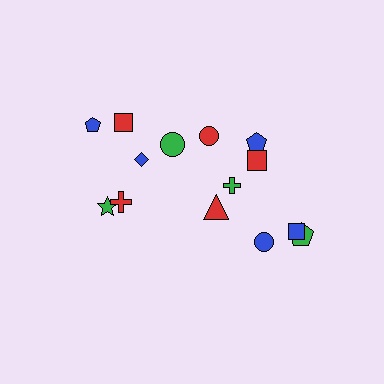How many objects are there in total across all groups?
There are 14 objects.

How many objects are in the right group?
There are 8 objects.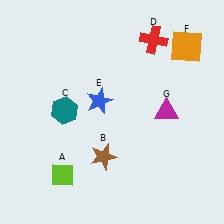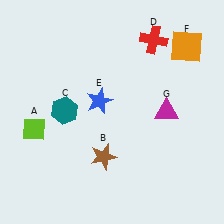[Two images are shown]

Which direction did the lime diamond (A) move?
The lime diamond (A) moved up.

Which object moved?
The lime diamond (A) moved up.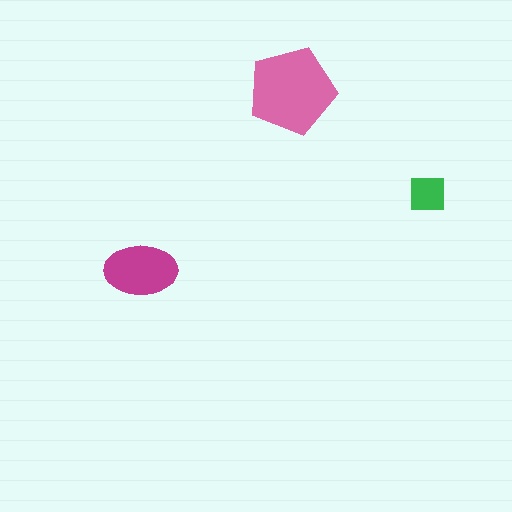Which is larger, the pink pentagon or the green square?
The pink pentagon.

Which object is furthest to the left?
The magenta ellipse is leftmost.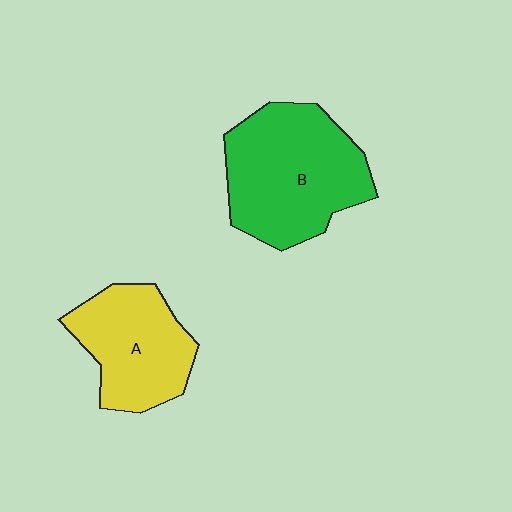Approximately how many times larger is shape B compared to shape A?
Approximately 1.4 times.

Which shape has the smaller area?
Shape A (yellow).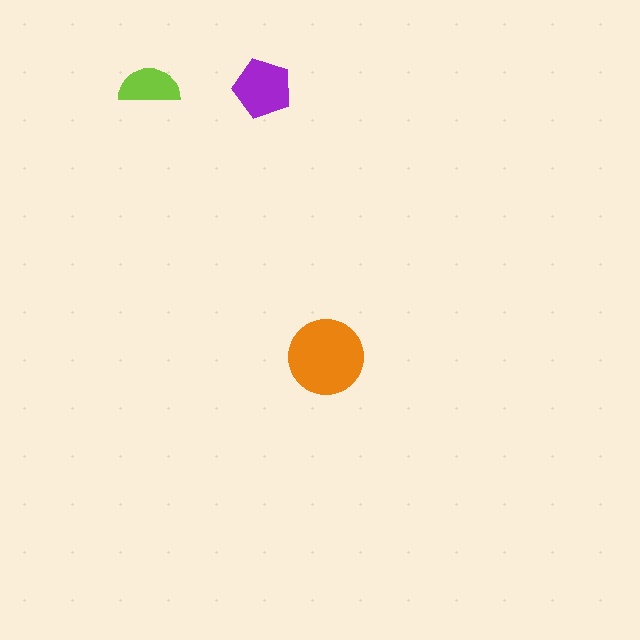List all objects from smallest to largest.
The lime semicircle, the purple pentagon, the orange circle.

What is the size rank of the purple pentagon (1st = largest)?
2nd.